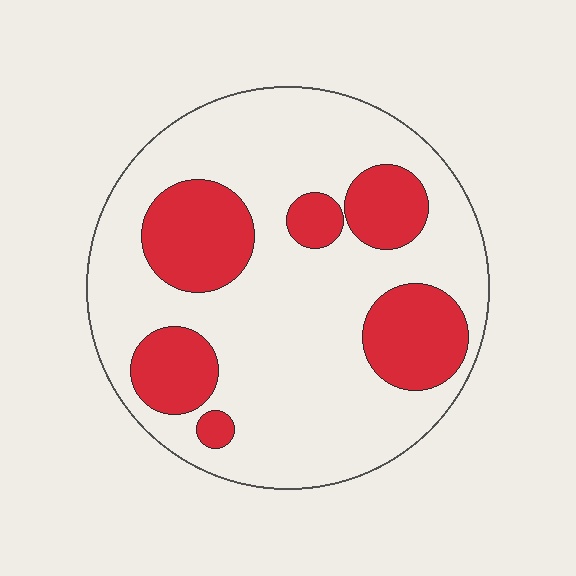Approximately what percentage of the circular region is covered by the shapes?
Approximately 25%.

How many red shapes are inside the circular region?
6.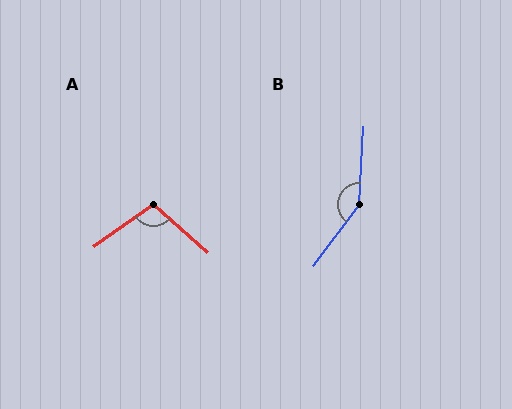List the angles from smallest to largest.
A (103°), B (146°).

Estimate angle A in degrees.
Approximately 103 degrees.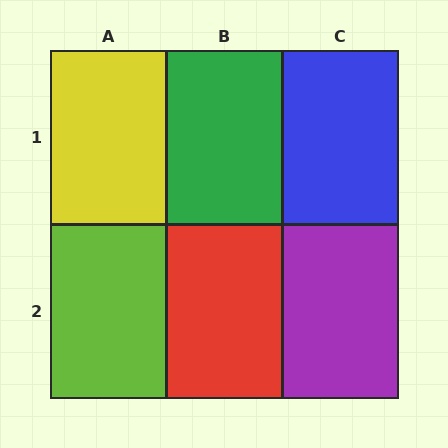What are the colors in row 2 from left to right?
Lime, red, purple.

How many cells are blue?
1 cell is blue.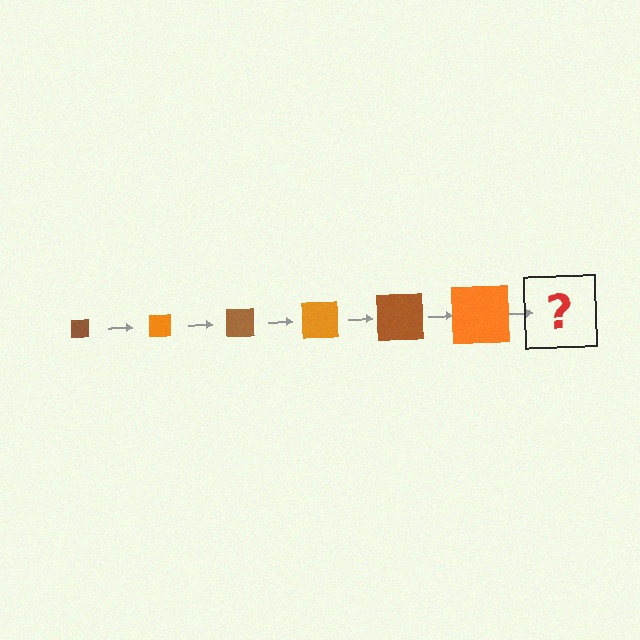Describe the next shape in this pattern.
It should be a brown square, larger than the previous one.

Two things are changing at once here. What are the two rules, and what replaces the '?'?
The two rules are that the square grows larger each step and the color cycles through brown and orange. The '?' should be a brown square, larger than the previous one.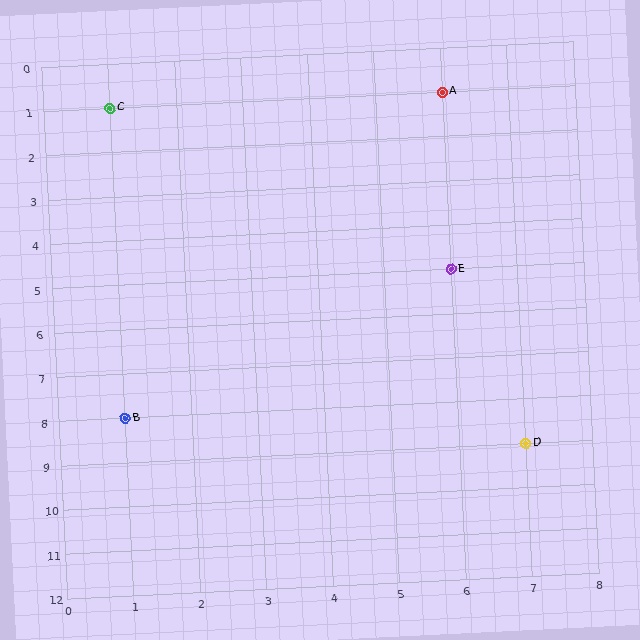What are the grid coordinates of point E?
Point E is at grid coordinates (6, 5).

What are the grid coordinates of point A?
Point A is at grid coordinates (6, 1).